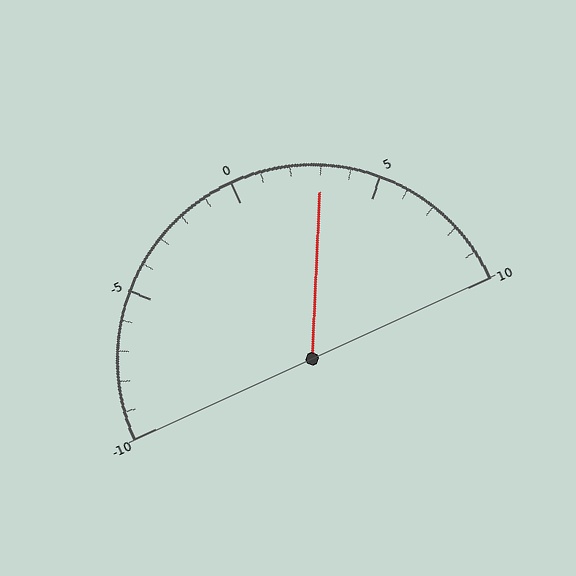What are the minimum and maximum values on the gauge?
The gauge ranges from -10 to 10.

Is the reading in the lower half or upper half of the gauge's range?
The reading is in the upper half of the range (-10 to 10).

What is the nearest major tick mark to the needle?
The nearest major tick mark is 5.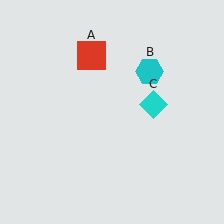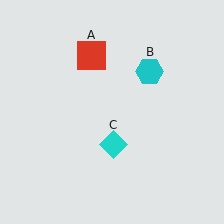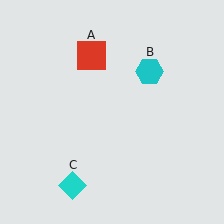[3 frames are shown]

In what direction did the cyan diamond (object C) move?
The cyan diamond (object C) moved down and to the left.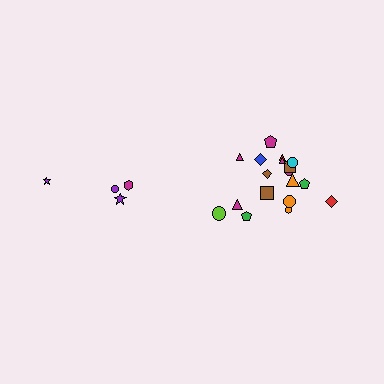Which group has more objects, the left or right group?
The right group.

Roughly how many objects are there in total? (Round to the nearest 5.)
Roughly 20 objects in total.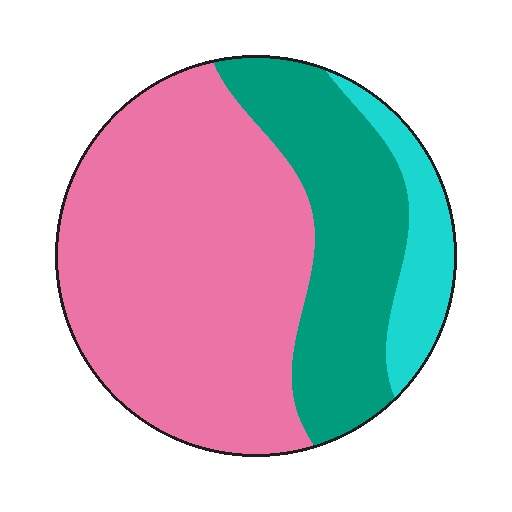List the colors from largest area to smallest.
From largest to smallest: pink, teal, cyan.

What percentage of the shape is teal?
Teal takes up between a sixth and a third of the shape.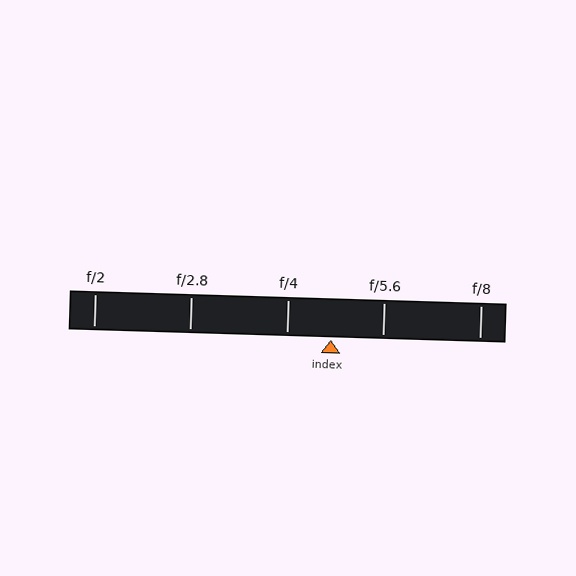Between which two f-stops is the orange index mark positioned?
The index mark is between f/4 and f/5.6.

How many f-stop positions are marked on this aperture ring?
There are 5 f-stop positions marked.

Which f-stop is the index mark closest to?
The index mark is closest to f/4.